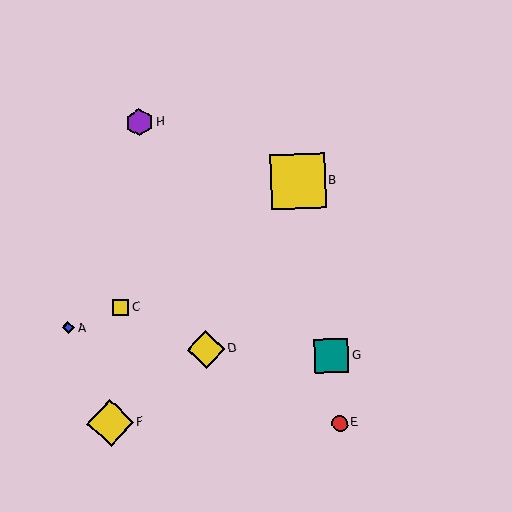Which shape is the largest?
The yellow square (labeled B) is the largest.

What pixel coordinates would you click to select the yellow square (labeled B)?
Click at (298, 181) to select the yellow square B.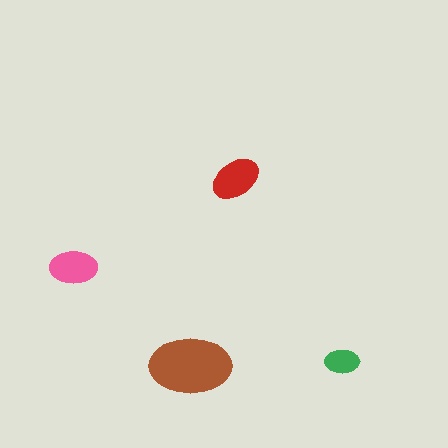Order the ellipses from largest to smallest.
the brown one, the red one, the pink one, the green one.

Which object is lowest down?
The brown ellipse is bottommost.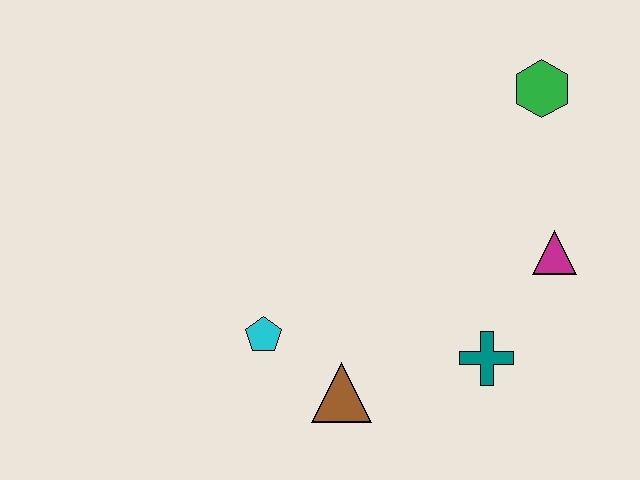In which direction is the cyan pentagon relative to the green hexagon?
The cyan pentagon is to the left of the green hexagon.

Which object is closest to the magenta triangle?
The teal cross is closest to the magenta triangle.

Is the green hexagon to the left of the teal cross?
No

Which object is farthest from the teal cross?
The green hexagon is farthest from the teal cross.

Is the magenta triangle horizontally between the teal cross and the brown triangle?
No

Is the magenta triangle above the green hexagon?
No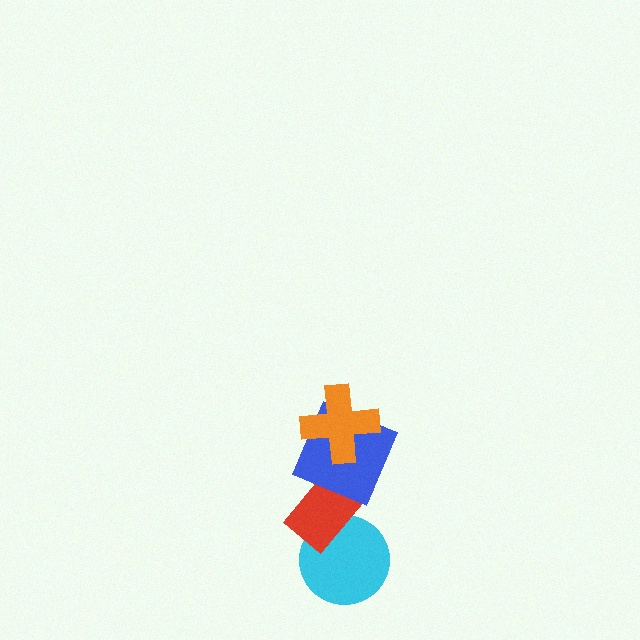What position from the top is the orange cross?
The orange cross is 1st from the top.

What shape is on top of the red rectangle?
The blue square is on top of the red rectangle.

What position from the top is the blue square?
The blue square is 2nd from the top.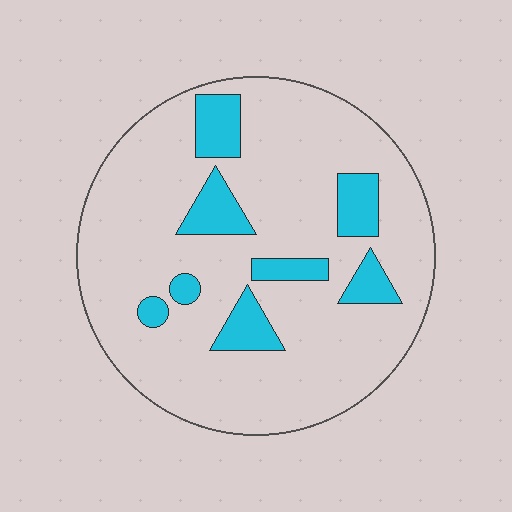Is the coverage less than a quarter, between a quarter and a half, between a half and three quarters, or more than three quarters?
Less than a quarter.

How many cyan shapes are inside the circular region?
8.